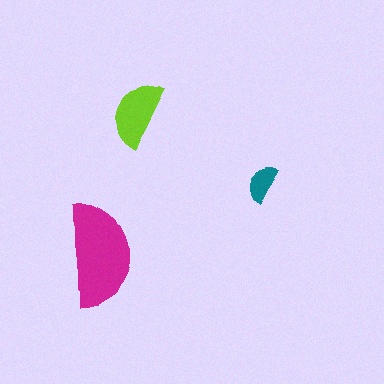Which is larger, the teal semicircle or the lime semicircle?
The lime one.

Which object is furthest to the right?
The teal semicircle is rightmost.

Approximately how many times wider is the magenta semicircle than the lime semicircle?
About 1.5 times wider.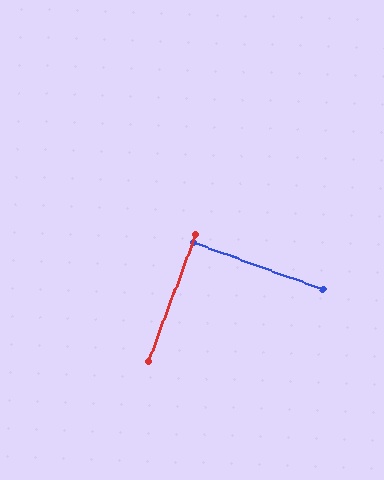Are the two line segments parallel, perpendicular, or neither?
Perpendicular — they meet at approximately 90°.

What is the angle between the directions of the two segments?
Approximately 90 degrees.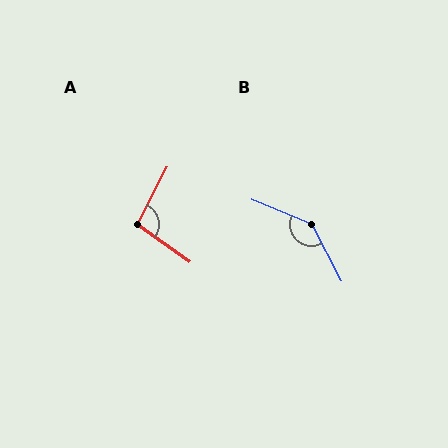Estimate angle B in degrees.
Approximately 140 degrees.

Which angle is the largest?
B, at approximately 140 degrees.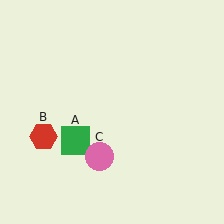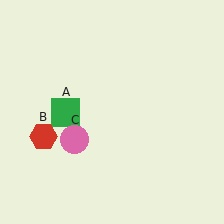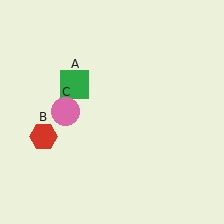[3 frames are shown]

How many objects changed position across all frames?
2 objects changed position: green square (object A), pink circle (object C).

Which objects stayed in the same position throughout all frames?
Red hexagon (object B) remained stationary.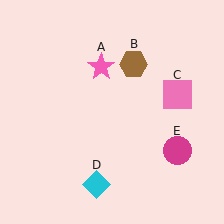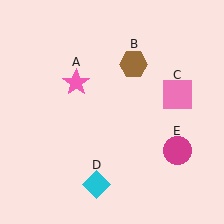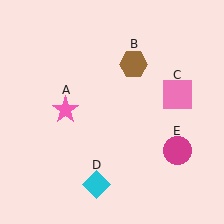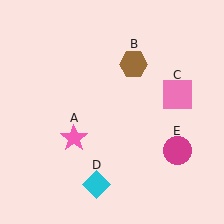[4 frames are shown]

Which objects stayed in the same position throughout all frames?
Brown hexagon (object B) and pink square (object C) and cyan diamond (object D) and magenta circle (object E) remained stationary.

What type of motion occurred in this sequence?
The pink star (object A) rotated counterclockwise around the center of the scene.